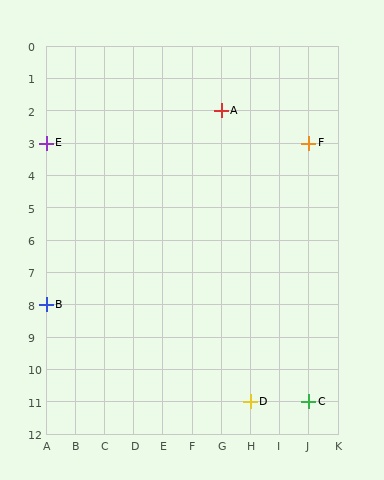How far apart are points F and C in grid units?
Points F and C are 8 rows apart.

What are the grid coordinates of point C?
Point C is at grid coordinates (J, 11).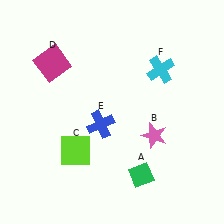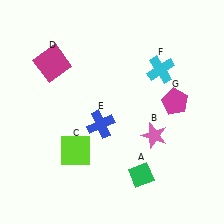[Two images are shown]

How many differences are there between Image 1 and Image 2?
There is 1 difference between the two images.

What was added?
A magenta pentagon (G) was added in Image 2.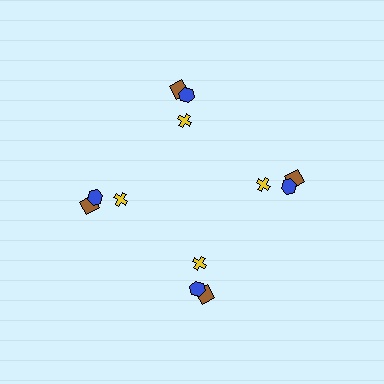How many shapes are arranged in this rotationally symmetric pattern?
There are 12 shapes, arranged in 4 groups of 3.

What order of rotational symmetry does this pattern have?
This pattern has 4-fold rotational symmetry.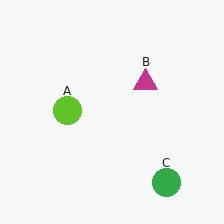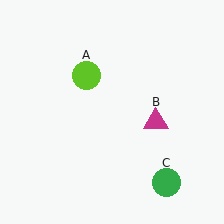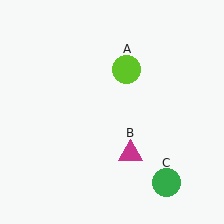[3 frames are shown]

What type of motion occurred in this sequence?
The lime circle (object A), magenta triangle (object B) rotated clockwise around the center of the scene.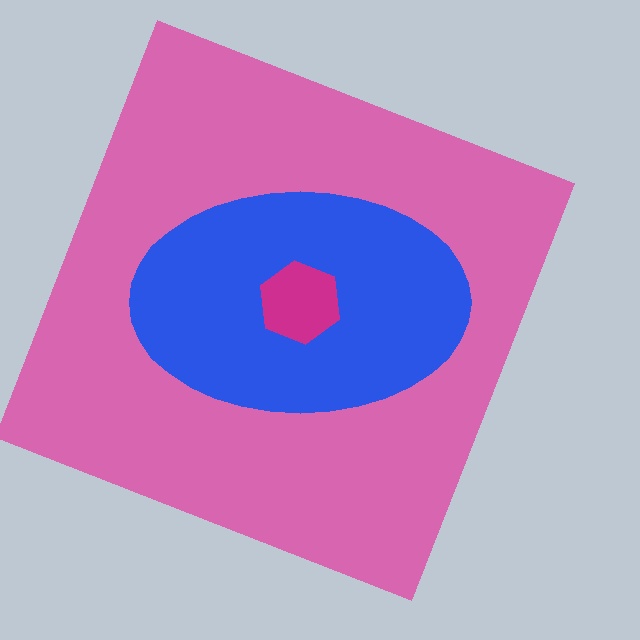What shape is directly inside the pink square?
The blue ellipse.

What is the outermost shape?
The pink square.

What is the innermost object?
The magenta hexagon.